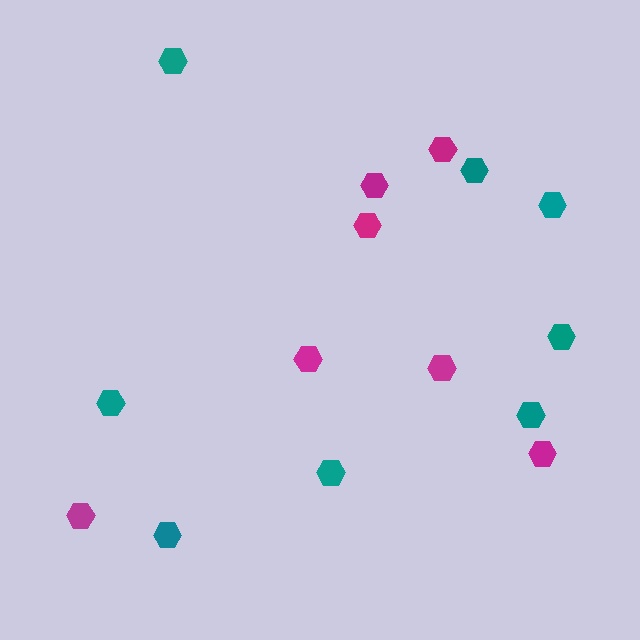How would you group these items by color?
There are 2 groups: one group of teal hexagons (8) and one group of magenta hexagons (7).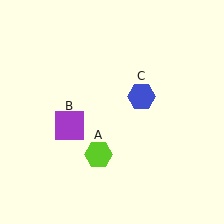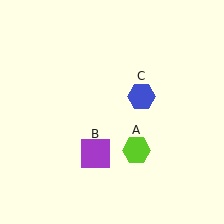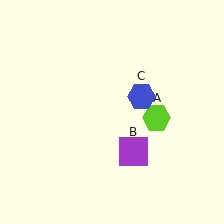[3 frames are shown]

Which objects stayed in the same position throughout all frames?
Blue hexagon (object C) remained stationary.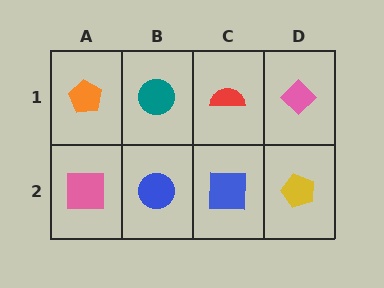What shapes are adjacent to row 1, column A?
A pink square (row 2, column A), a teal circle (row 1, column B).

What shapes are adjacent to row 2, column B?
A teal circle (row 1, column B), a pink square (row 2, column A), a blue square (row 2, column C).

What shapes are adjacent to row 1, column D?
A yellow pentagon (row 2, column D), a red semicircle (row 1, column C).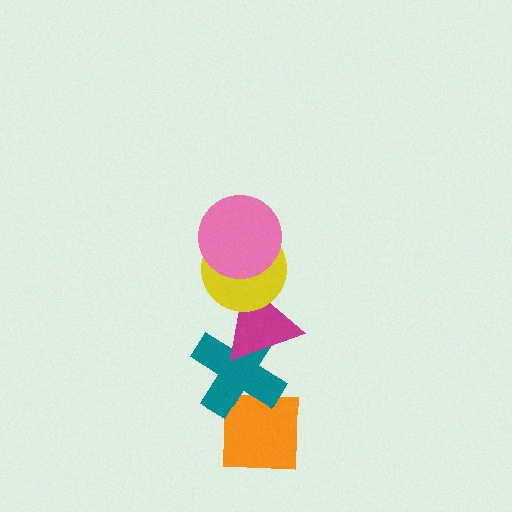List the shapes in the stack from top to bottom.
From top to bottom: the pink circle, the yellow circle, the magenta triangle, the teal cross, the orange square.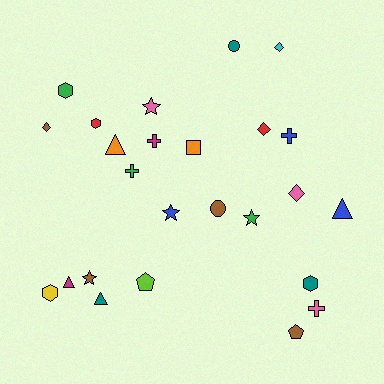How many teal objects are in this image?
There are 3 teal objects.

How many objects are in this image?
There are 25 objects.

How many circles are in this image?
There are 2 circles.